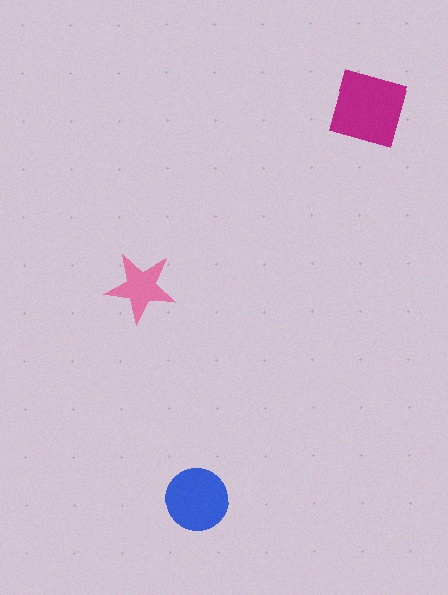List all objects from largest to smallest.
The magenta square, the blue circle, the pink star.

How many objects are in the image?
There are 3 objects in the image.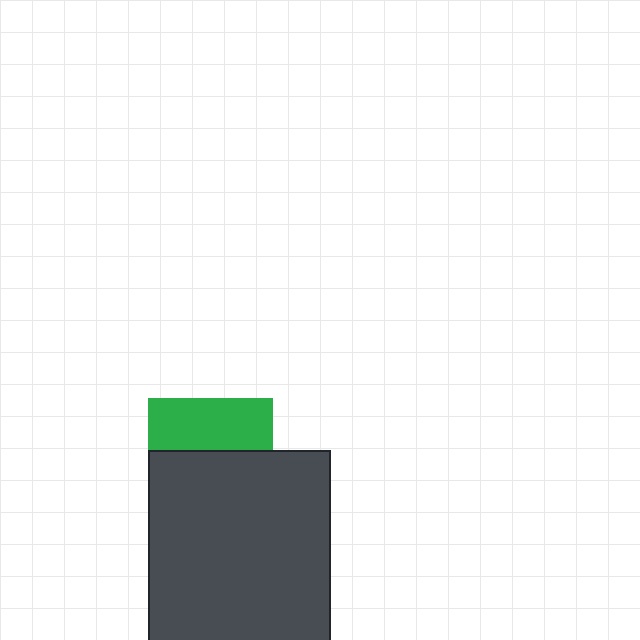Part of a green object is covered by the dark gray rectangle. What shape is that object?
It is a square.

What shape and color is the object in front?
The object in front is a dark gray rectangle.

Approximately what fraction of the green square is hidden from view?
Roughly 59% of the green square is hidden behind the dark gray rectangle.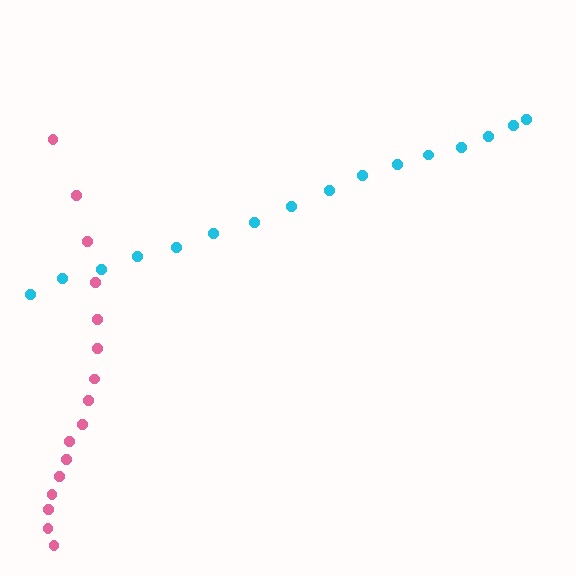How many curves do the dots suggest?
There are 2 distinct paths.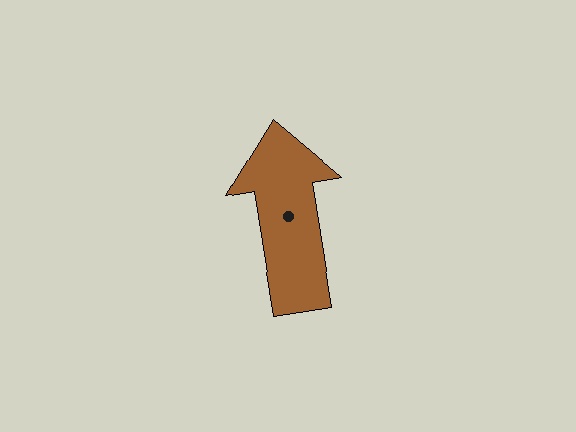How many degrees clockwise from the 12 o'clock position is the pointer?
Approximately 351 degrees.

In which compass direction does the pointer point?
North.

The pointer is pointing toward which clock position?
Roughly 12 o'clock.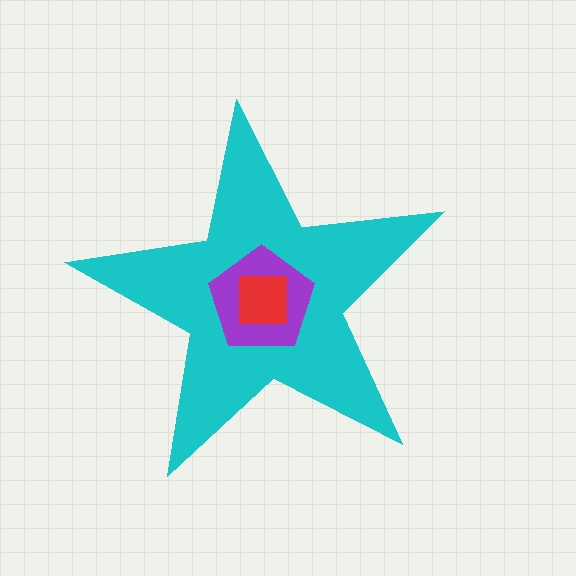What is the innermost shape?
The red square.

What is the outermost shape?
The cyan star.